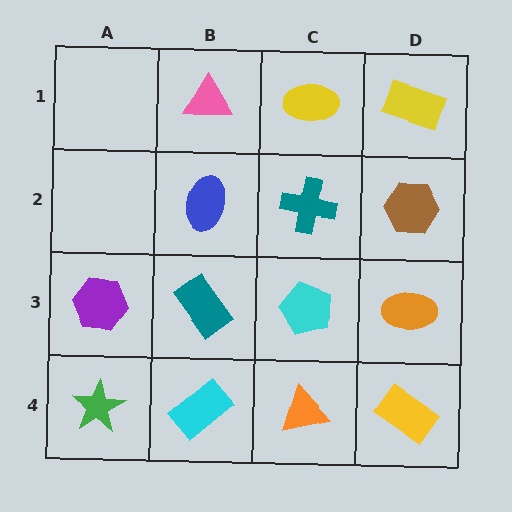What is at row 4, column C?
An orange triangle.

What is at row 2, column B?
A blue ellipse.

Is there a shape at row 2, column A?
No, that cell is empty.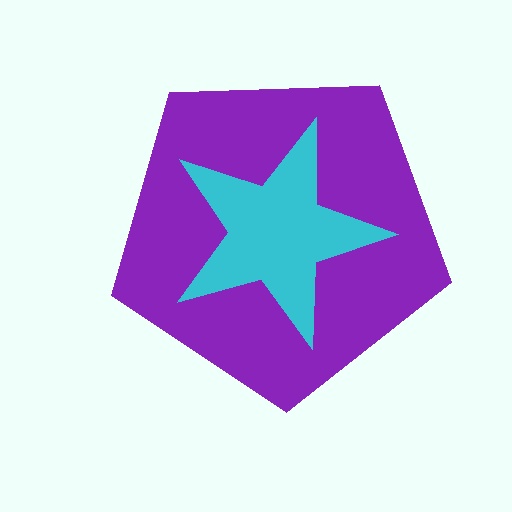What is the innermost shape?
The cyan star.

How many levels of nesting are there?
2.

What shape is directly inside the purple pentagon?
The cyan star.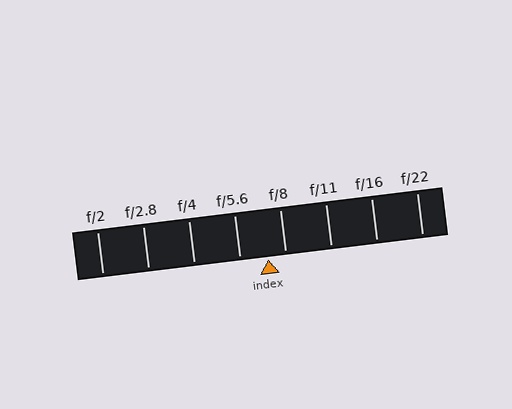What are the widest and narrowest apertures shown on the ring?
The widest aperture shown is f/2 and the narrowest is f/22.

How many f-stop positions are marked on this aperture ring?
There are 8 f-stop positions marked.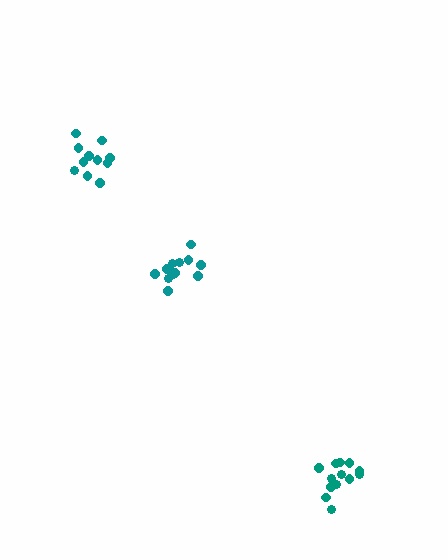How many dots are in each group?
Group 1: 13 dots, Group 2: 11 dots, Group 3: 13 dots (37 total).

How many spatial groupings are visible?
There are 3 spatial groupings.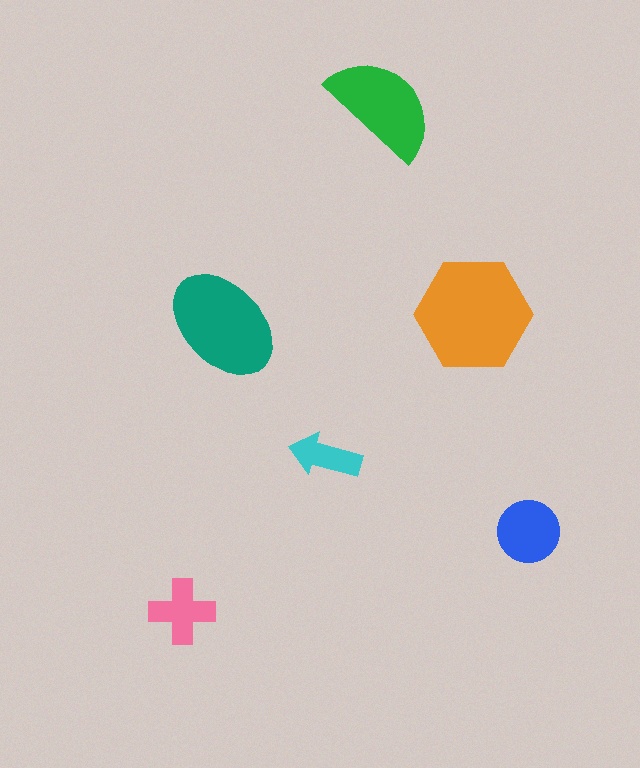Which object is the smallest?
The cyan arrow.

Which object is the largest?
The orange hexagon.